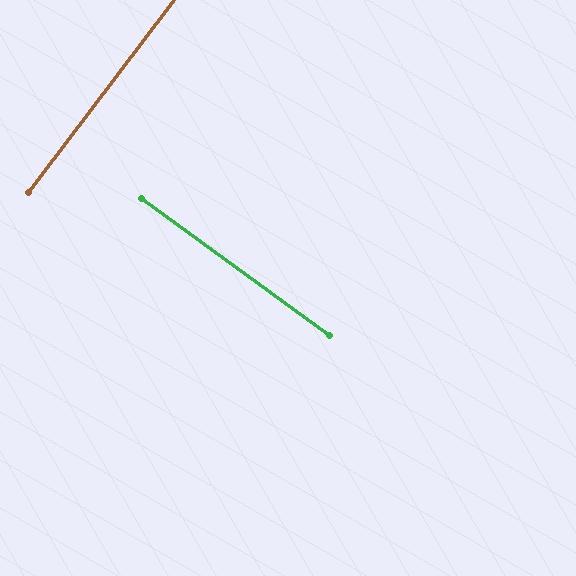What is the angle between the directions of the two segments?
Approximately 89 degrees.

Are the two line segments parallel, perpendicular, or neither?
Perpendicular — they meet at approximately 89°.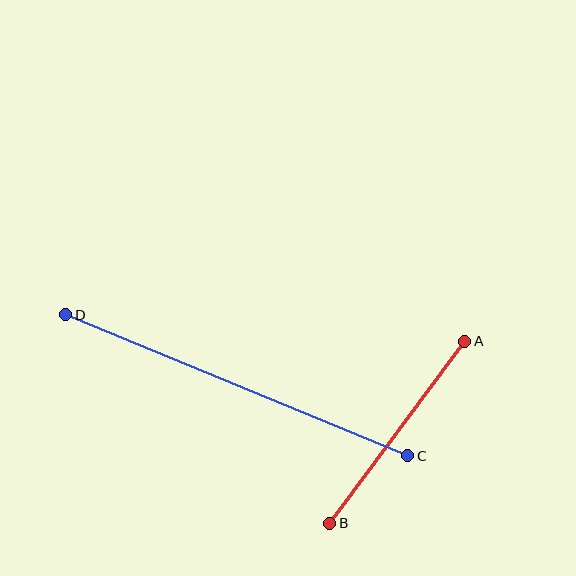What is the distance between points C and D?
The distance is approximately 370 pixels.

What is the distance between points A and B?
The distance is approximately 227 pixels.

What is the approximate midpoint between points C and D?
The midpoint is at approximately (237, 385) pixels.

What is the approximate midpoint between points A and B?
The midpoint is at approximately (397, 432) pixels.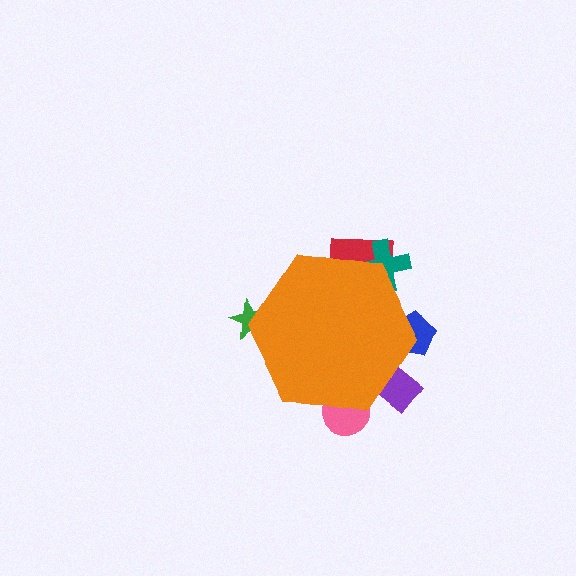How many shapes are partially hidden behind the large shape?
6 shapes are partially hidden.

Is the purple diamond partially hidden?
Yes, the purple diamond is partially hidden behind the orange hexagon.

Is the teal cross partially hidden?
Yes, the teal cross is partially hidden behind the orange hexagon.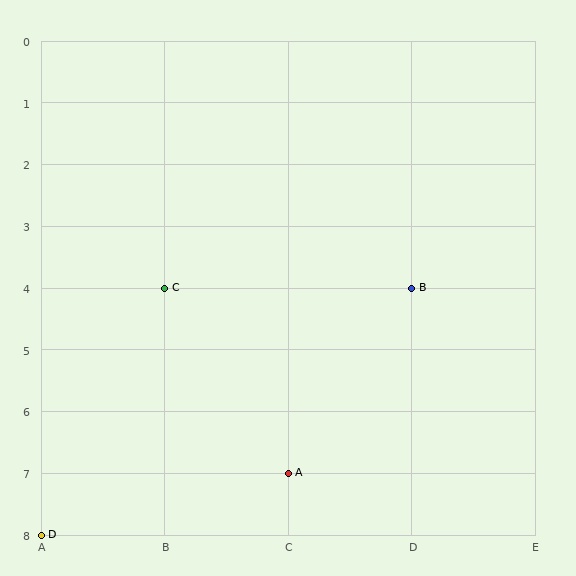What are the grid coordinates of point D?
Point D is at grid coordinates (A, 8).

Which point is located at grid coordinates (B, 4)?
Point C is at (B, 4).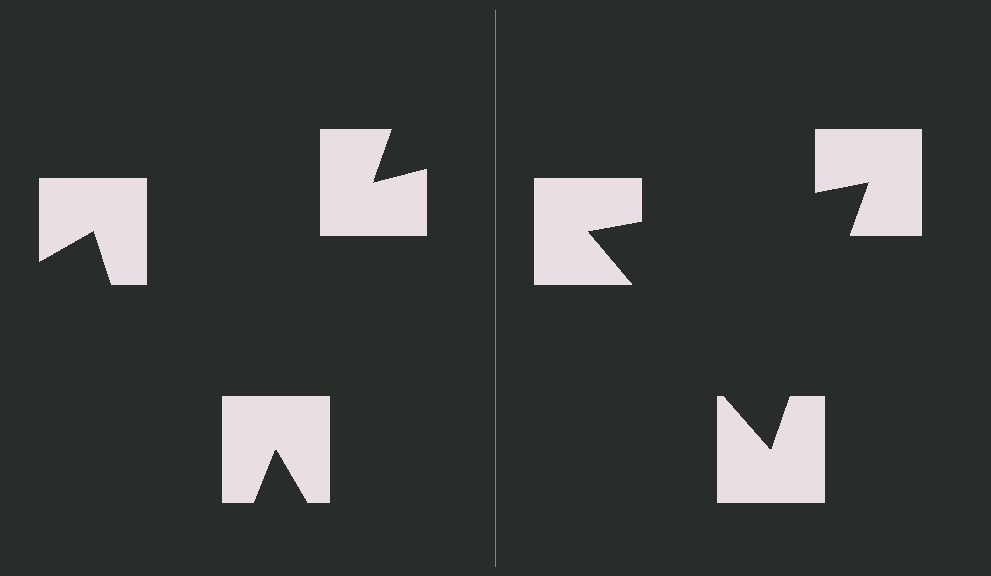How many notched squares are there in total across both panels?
6 — 3 on each side.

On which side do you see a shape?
An illusory triangle appears on the right side. On the left side the wedge cuts are rotated, so no coherent shape forms.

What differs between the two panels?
The notched squares are positioned identically on both sides; only the wedge orientations differ. On the right they align to a triangle; on the left they are misaligned.